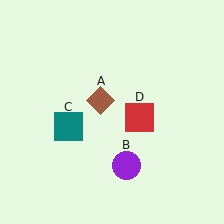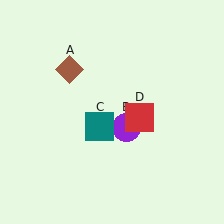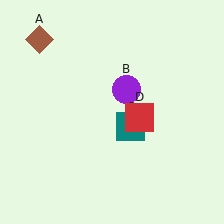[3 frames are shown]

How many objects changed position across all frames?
3 objects changed position: brown diamond (object A), purple circle (object B), teal square (object C).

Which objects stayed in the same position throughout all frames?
Red square (object D) remained stationary.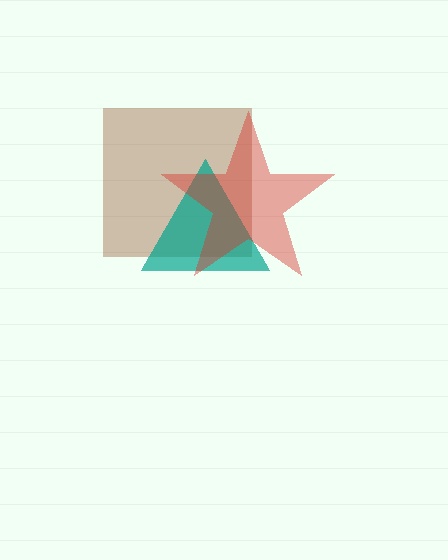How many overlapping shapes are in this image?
There are 3 overlapping shapes in the image.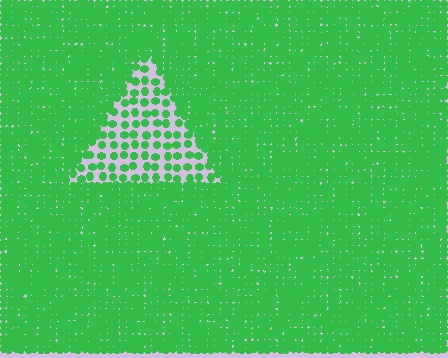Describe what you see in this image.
The image contains small green elements arranged at two different densities. A triangle-shaped region is visible where the elements are less densely packed than the surrounding area.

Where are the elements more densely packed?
The elements are more densely packed outside the triangle boundary.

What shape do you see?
I see a triangle.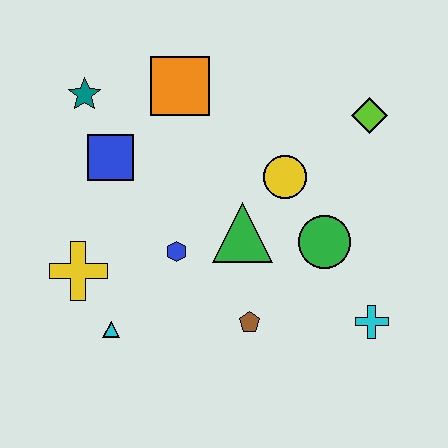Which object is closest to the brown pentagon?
The green triangle is closest to the brown pentagon.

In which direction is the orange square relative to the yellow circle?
The orange square is to the left of the yellow circle.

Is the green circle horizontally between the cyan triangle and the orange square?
No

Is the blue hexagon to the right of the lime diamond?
No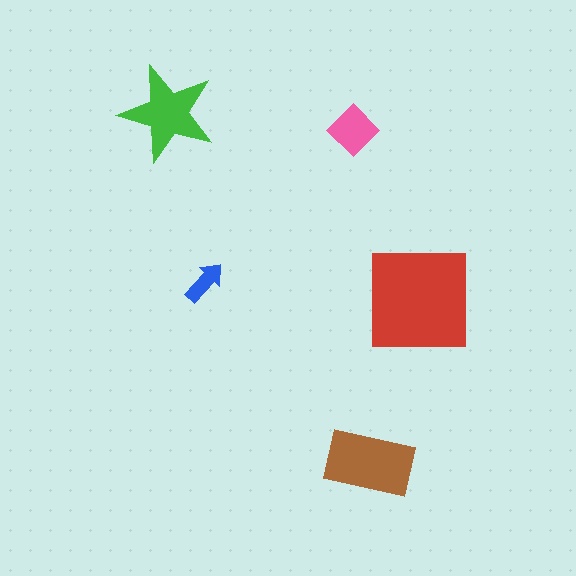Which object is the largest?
The red square.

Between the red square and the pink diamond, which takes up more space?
The red square.